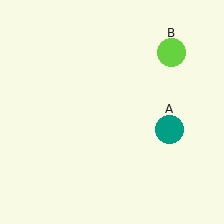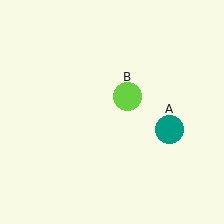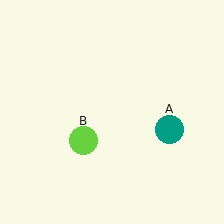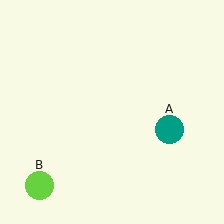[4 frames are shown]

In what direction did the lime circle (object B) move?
The lime circle (object B) moved down and to the left.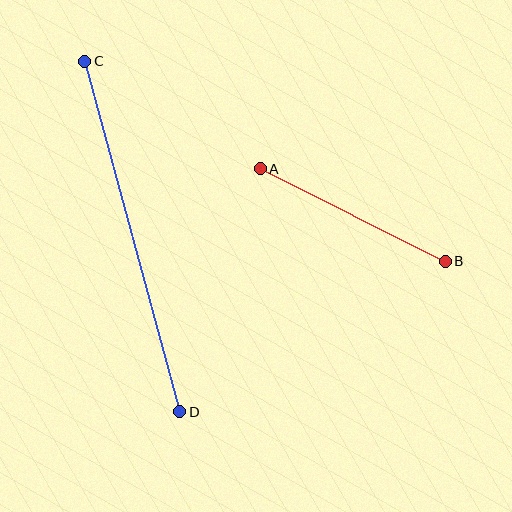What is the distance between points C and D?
The distance is approximately 363 pixels.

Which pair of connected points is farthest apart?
Points C and D are farthest apart.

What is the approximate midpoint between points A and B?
The midpoint is at approximately (353, 215) pixels.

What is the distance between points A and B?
The distance is approximately 207 pixels.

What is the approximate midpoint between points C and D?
The midpoint is at approximately (132, 236) pixels.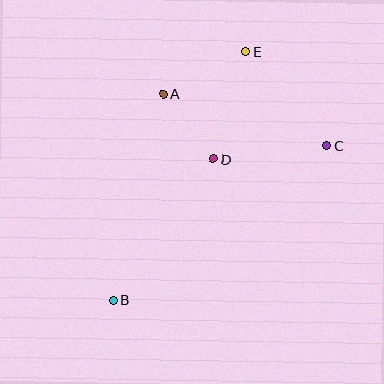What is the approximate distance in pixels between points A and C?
The distance between A and C is approximately 172 pixels.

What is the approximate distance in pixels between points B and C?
The distance between B and C is approximately 263 pixels.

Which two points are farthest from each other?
Points B and E are farthest from each other.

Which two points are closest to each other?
Points A and D are closest to each other.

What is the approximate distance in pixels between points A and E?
The distance between A and E is approximately 93 pixels.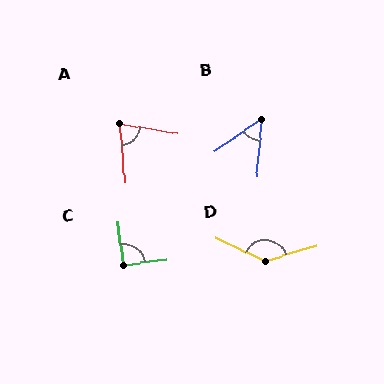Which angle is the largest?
D, at approximately 138 degrees.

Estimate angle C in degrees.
Approximately 90 degrees.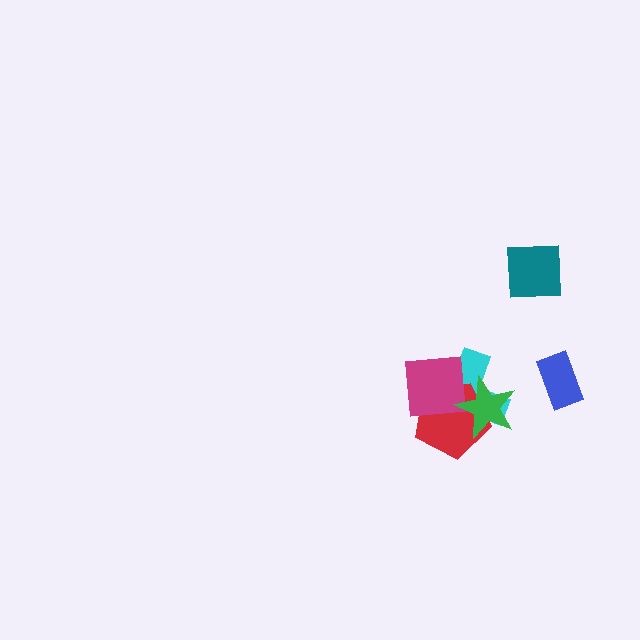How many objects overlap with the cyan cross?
3 objects overlap with the cyan cross.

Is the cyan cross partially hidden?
Yes, it is partially covered by another shape.